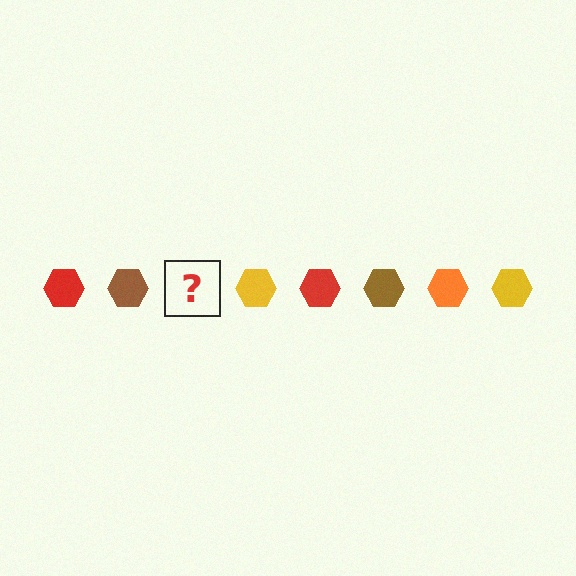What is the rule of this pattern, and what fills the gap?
The rule is that the pattern cycles through red, brown, orange, yellow hexagons. The gap should be filled with an orange hexagon.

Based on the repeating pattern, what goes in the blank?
The blank should be an orange hexagon.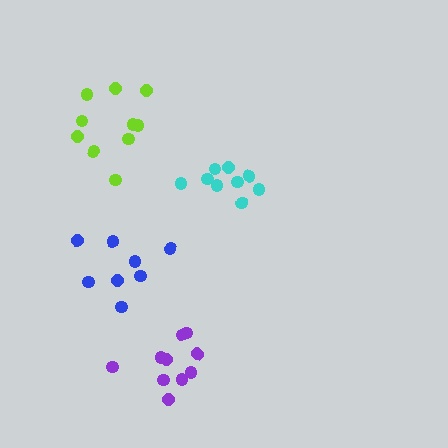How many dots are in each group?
Group 1: 10 dots, Group 2: 8 dots, Group 3: 10 dots, Group 4: 9 dots (37 total).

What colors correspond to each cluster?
The clusters are colored: lime, blue, purple, cyan.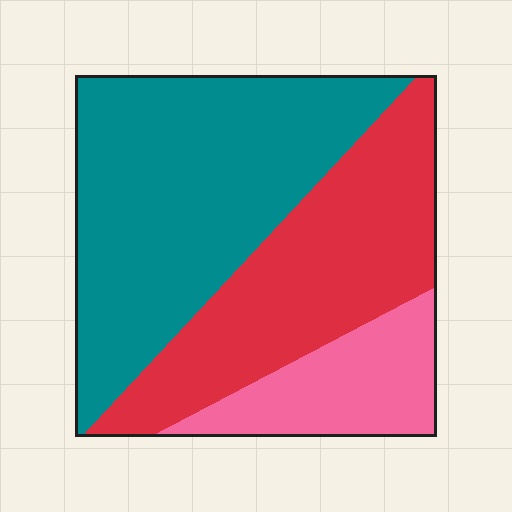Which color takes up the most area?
Teal, at roughly 50%.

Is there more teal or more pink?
Teal.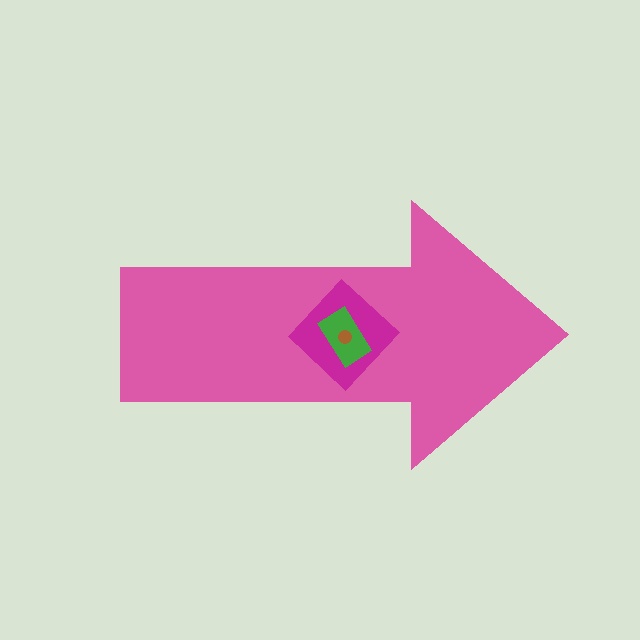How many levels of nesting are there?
4.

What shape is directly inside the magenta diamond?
The green rectangle.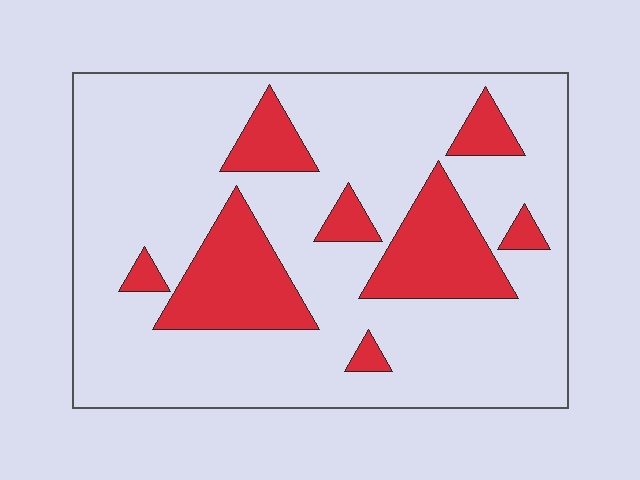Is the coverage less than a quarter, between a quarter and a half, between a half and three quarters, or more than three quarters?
Less than a quarter.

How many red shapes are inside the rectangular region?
8.